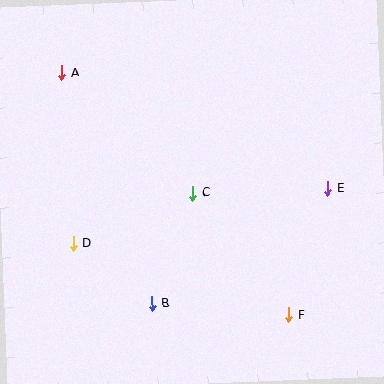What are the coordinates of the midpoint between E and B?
The midpoint between E and B is at (240, 246).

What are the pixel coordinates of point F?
Point F is at (289, 315).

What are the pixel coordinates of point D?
Point D is at (73, 243).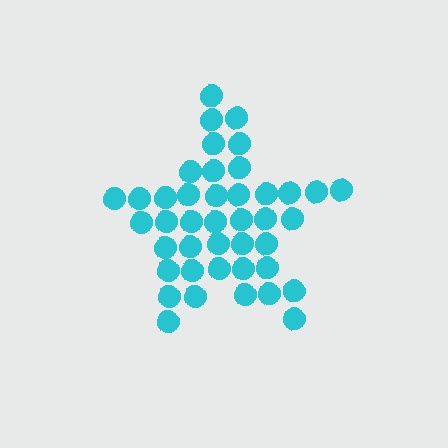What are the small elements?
The small elements are circles.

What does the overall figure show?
The overall figure shows a star.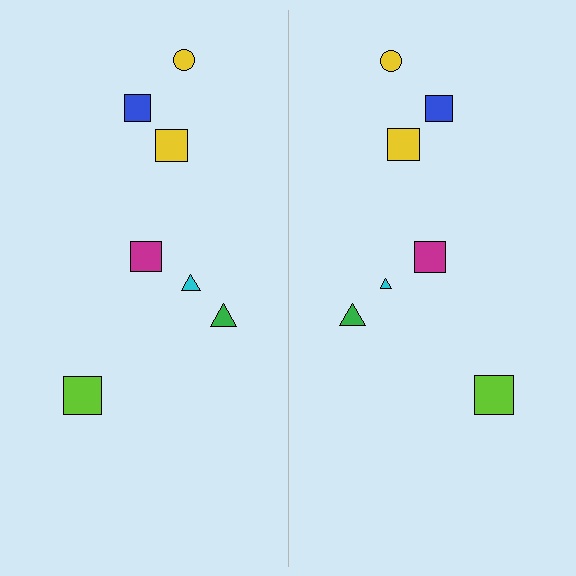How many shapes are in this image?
There are 14 shapes in this image.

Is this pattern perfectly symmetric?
No, the pattern is not perfectly symmetric. The cyan triangle on the right side has a different size than its mirror counterpart.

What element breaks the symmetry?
The cyan triangle on the right side has a different size than its mirror counterpart.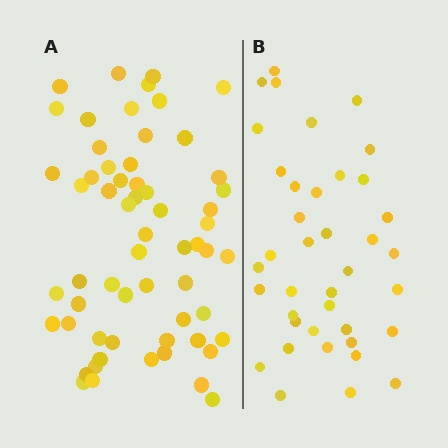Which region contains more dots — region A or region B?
Region A (the left region) has more dots.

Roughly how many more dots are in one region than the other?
Region A has approximately 20 more dots than region B.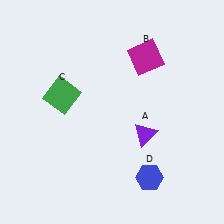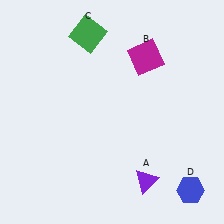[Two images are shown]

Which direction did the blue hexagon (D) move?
The blue hexagon (D) moved right.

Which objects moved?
The objects that moved are: the purple triangle (A), the green square (C), the blue hexagon (D).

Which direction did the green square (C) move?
The green square (C) moved up.